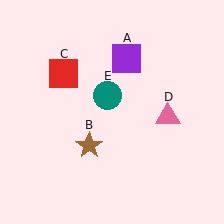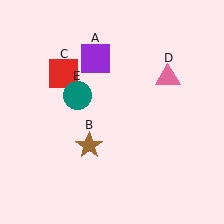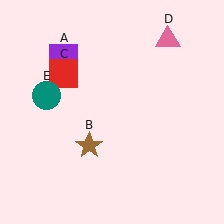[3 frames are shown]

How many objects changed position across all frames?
3 objects changed position: purple square (object A), pink triangle (object D), teal circle (object E).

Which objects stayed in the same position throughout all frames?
Brown star (object B) and red square (object C) remained stationary.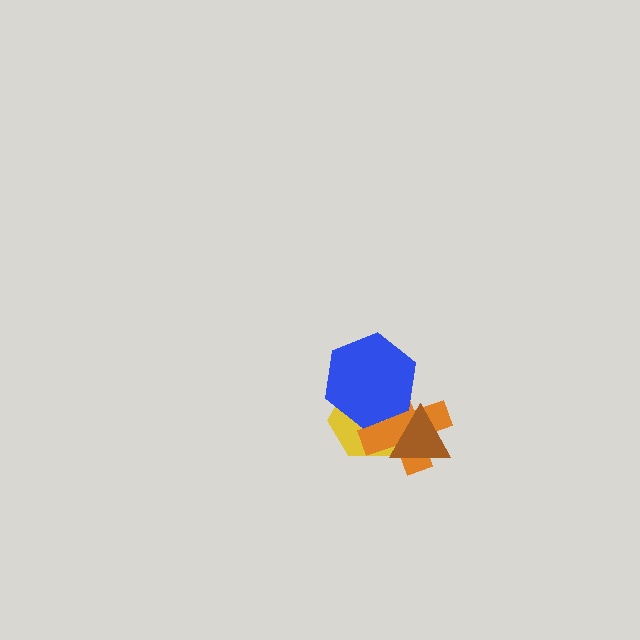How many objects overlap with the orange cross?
3 objects overlap with the orange cross.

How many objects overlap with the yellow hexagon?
3 objects overlap with the yellow hexagon.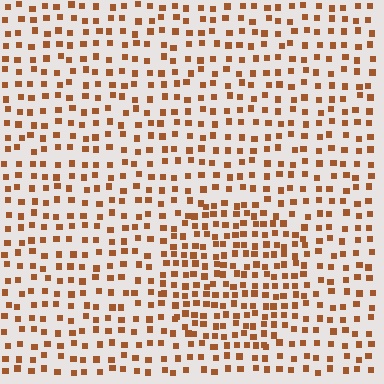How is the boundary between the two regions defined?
The boundary is defined by a change in element density (approximately 1.7x ratio). All elements are the same color, size, and shape.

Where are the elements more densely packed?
The elements are more densely packed inside the circle boundary.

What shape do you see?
I see a circle.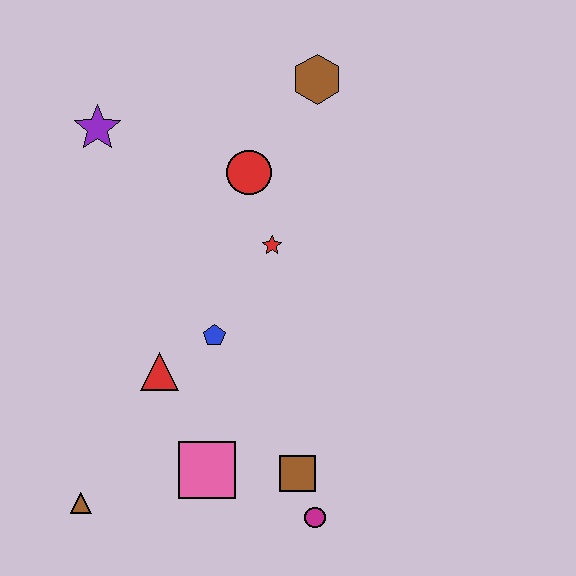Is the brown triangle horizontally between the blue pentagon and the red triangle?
No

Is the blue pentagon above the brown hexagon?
No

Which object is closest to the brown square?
The magenta circle is closest to the brown square.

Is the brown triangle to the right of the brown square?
No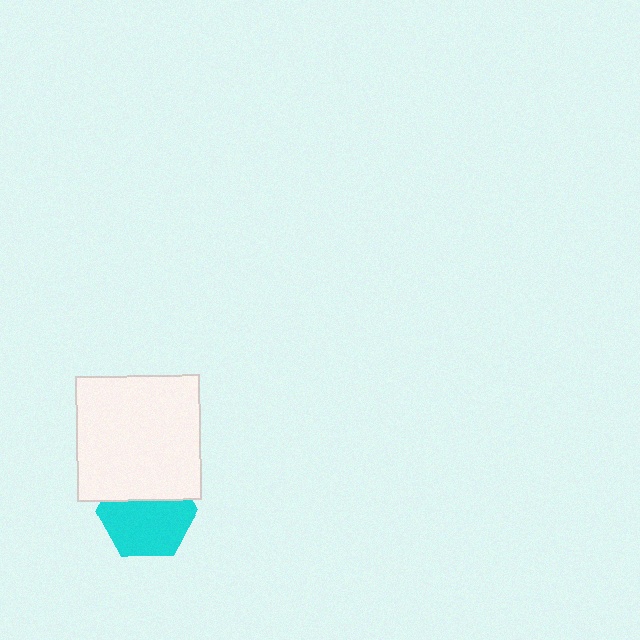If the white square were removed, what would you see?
You would see the complete cyan hexagon.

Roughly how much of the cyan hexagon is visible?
About half of it is visible (roughly 65%).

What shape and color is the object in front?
The object in front is a white square.